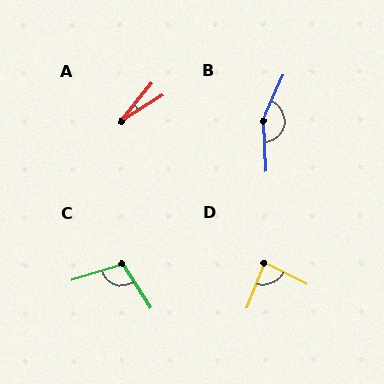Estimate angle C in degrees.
Approximately 105 degrees.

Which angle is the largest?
B, at approximately 153 degrees.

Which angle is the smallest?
A, at approximately 19 degrees.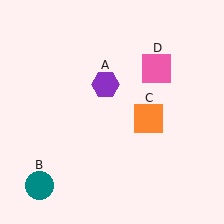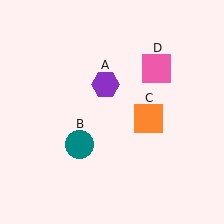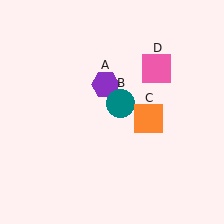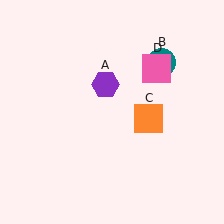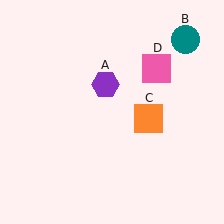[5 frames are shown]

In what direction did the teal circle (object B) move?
The teal circle (object B) moved up and to the right.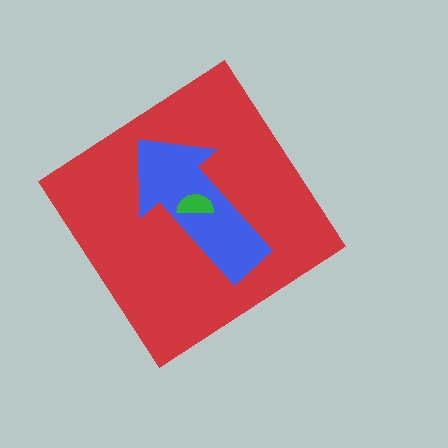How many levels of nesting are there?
3.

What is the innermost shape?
The green semicircle.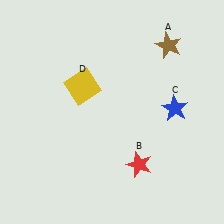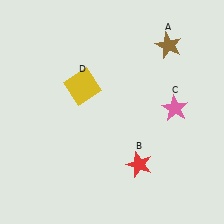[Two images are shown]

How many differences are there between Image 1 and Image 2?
There is 1 difference between the two images.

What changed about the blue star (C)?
In Image 1, C is blue. In Image 2, it changed to pink.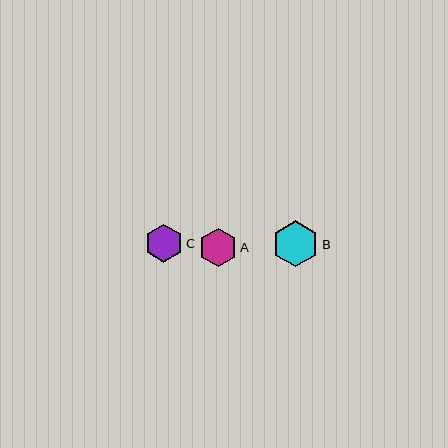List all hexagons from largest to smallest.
From largest to smallest: B, A, C.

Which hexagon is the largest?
Hexagon B is the largest with a size of approximately 46 pixels.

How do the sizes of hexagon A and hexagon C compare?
Hexagon A and hexagon C are approximately the same size.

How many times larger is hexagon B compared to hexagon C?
Hexagon B is approximately 1.2 times the size of hexagon C.